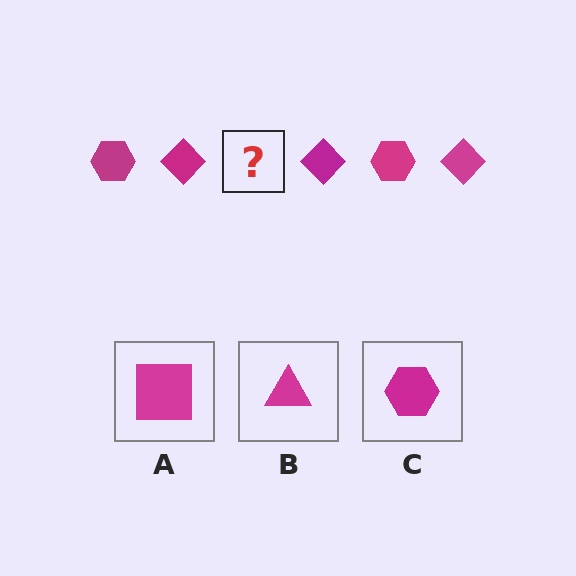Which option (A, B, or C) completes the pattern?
C.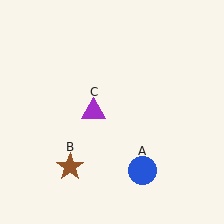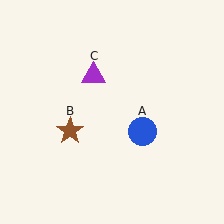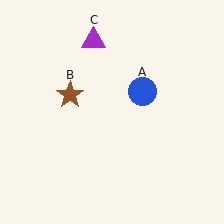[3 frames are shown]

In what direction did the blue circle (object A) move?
The blue circle (object A) moved up.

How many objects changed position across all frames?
3 objects changed position: blue circle (object A), brown star (object B), purple triangle (object C).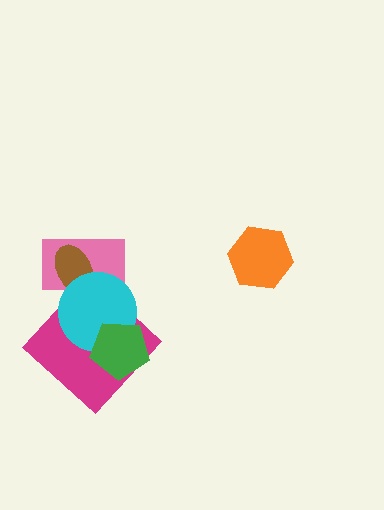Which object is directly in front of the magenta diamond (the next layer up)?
The cyan circle is directly in front of the magenta diamond.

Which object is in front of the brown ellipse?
The cyan circle is in front of the brown ellipse.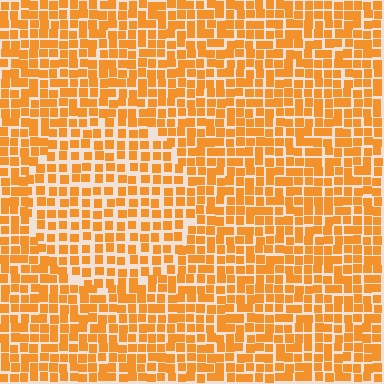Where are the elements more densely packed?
The elements are more densely packed outside the circle boundary.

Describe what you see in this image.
The image contains small orange elements arranged at two different densities. A circle-shaped region is visible where the elements are less densely packed than the surrounding area.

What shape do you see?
I see a circle.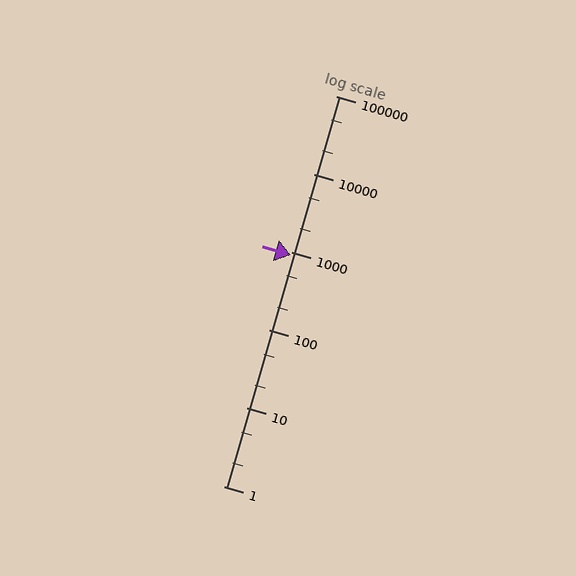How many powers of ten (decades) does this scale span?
The scale spans 5 decades, from 1 to 100000.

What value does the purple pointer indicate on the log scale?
The pointer indicates approximately 910.